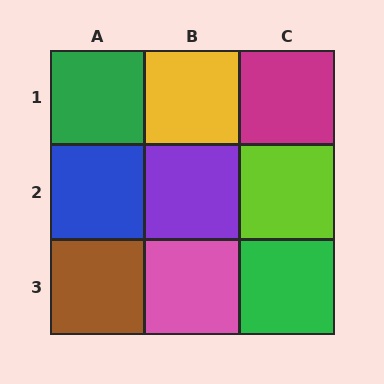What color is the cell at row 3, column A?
Brown.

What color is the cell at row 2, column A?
Blue.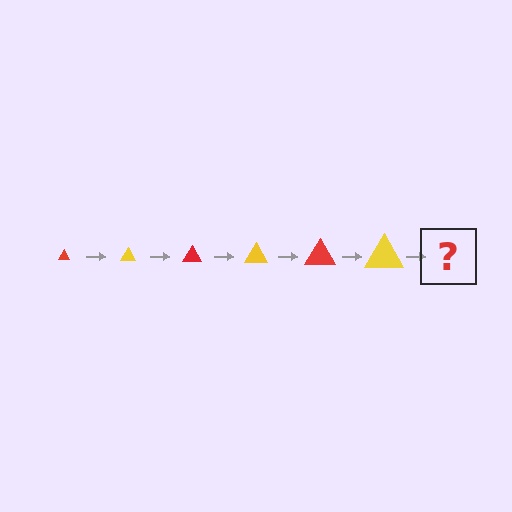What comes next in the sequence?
The next element should be a red triangle, larger than the previous one.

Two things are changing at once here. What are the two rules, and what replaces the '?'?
The two rules are that the triangle grows larger each step and the color cycles through red and yellow. The '?' should be a red triangle, larger than the previous one.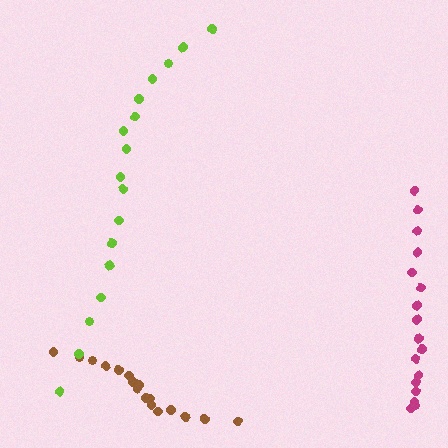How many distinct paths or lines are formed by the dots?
There are 3 distinct paths.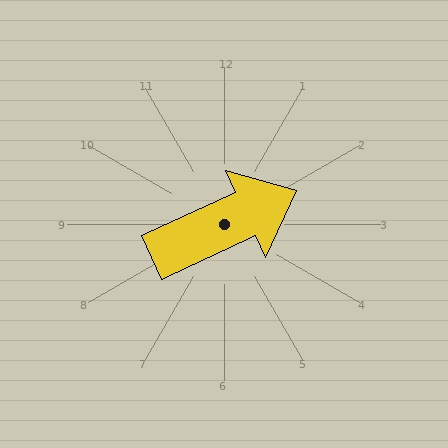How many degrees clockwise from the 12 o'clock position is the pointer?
Approximately 65 degrees.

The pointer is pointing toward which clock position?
Roughly 2 o'clock.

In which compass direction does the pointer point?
Northeast.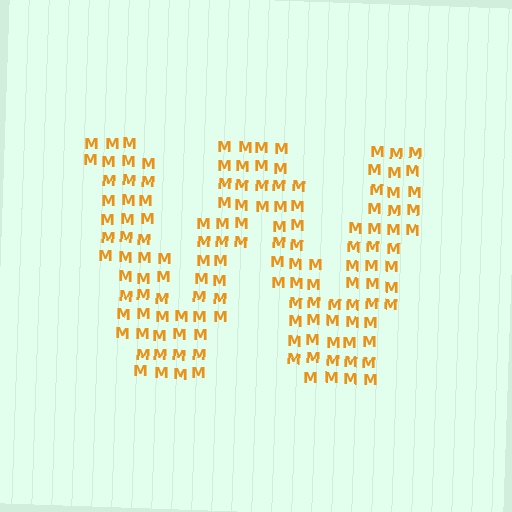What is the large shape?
The large shape is the letter W.